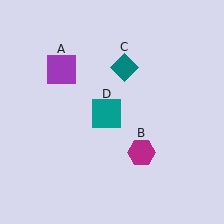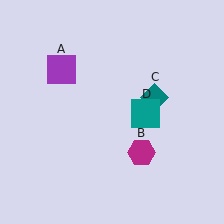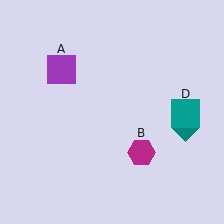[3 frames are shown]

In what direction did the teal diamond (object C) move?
The teal diamond (object C) moved down and to the right.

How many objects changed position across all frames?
2 objects changed position: teal diamond (object C), teal square (object D).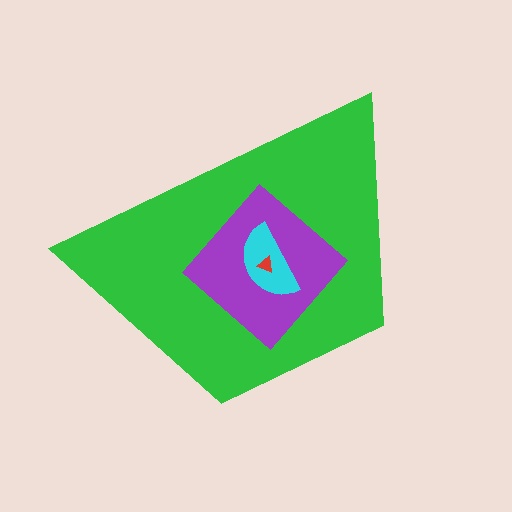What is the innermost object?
The red triangle.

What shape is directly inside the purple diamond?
The cyan semicircle.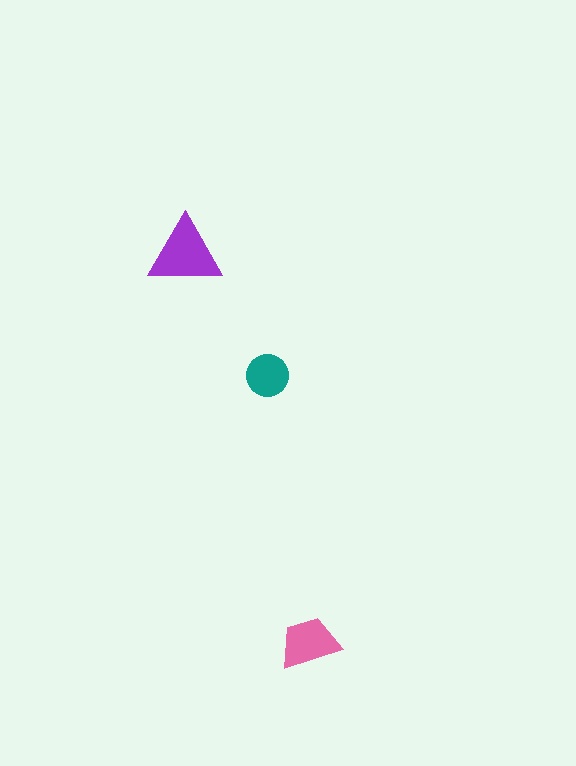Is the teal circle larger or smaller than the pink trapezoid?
Smaller.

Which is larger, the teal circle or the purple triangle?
The purple triangle.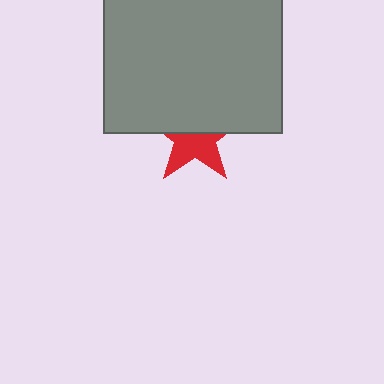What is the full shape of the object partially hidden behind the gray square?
The partially hidden object is a red star.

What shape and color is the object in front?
The object in front is a gray square.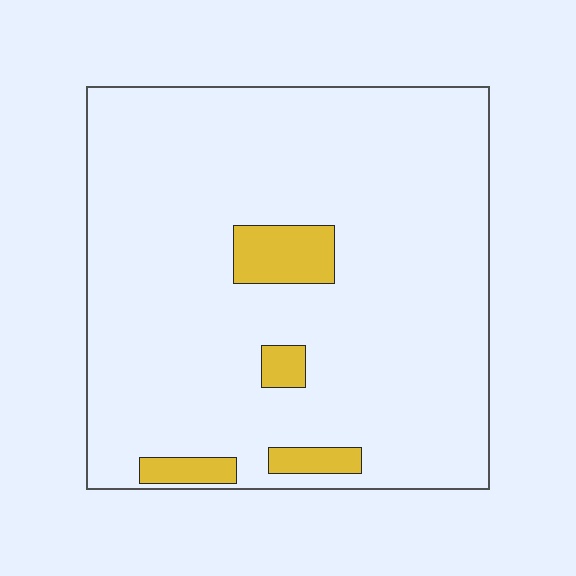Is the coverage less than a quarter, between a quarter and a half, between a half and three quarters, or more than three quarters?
Less than a quarter.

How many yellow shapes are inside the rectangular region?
4.